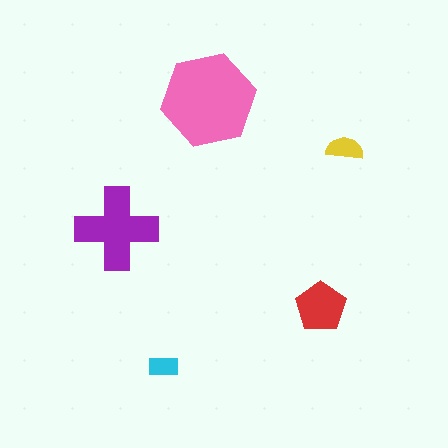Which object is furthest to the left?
The purple cross is leftmost.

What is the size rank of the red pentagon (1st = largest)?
3rd.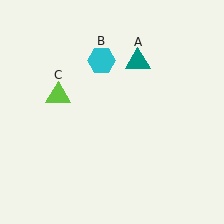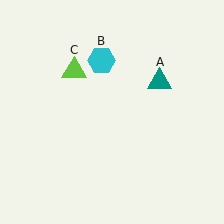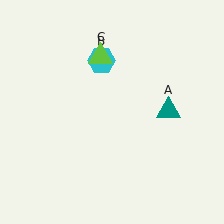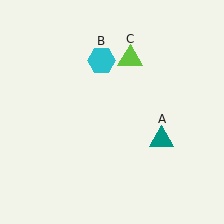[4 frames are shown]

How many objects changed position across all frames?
2 objects changed position: teal triangle (object A), lime triangle (object C).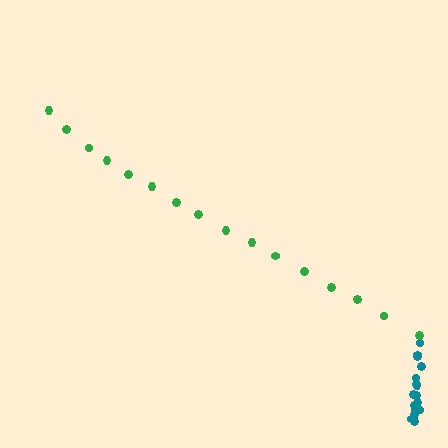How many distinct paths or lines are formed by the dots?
There are 2 distinct paths.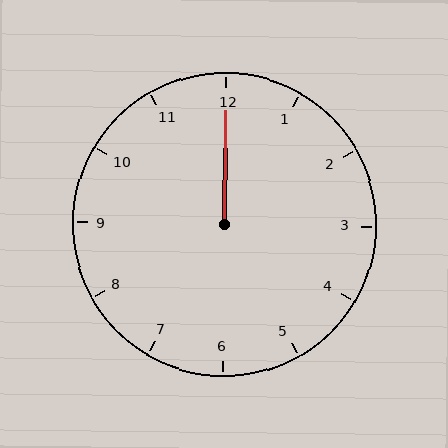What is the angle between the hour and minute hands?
Approximately 0 degrees.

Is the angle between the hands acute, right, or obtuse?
It is acute.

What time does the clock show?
12:00.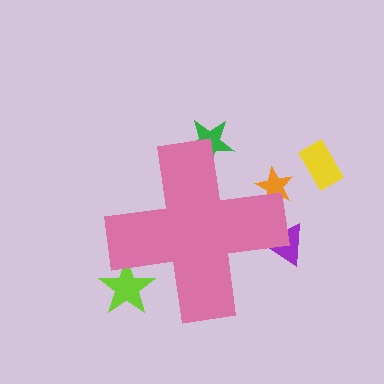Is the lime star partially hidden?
Yes, the lime star is partially hidden behind the pink cross.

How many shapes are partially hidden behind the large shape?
4 shapes are partially hidden.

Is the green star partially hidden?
Yes, the green star is partially hidden behind the pink cross.